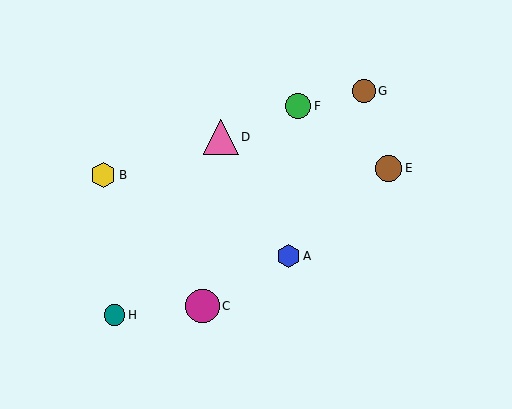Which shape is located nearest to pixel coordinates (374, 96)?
The brown circle (labeled G) at (364, 91) is nearest to that location.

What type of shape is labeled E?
Shape E is a brown circle.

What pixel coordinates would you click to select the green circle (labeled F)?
Click at (298, 106) to select the green circle F.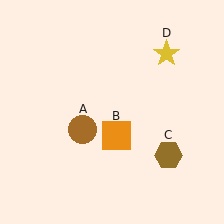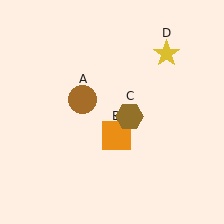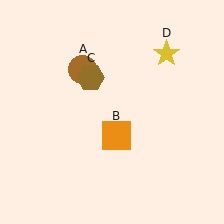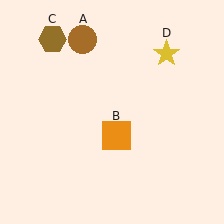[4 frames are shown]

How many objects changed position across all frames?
2 objects changed position: brown circle (object A), brown hexagon (object C).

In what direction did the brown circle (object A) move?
The brown circle (object A) moved up.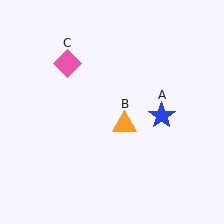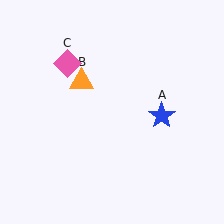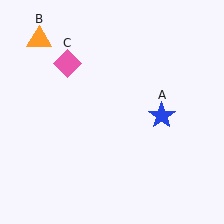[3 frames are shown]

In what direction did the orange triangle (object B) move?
The orange triangle (object B) moved up and to the left.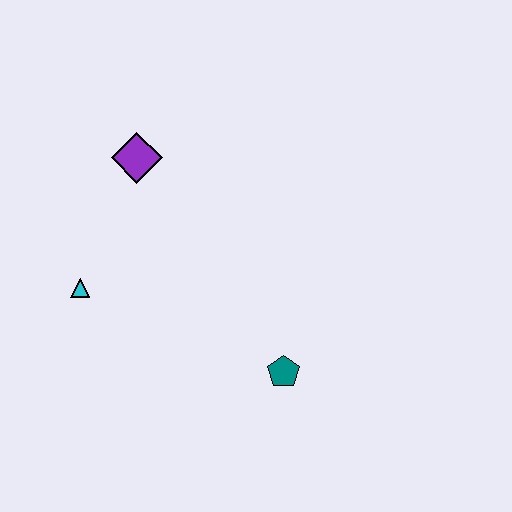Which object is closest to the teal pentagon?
The cyan triangle is closest to the teal pentagon.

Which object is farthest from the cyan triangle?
The teal pentagon is farthest from the cyan triangle.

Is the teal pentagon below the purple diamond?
Yes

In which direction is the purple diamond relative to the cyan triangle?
The purple diamond is above the cyan triangle.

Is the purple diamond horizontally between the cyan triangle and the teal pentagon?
Yes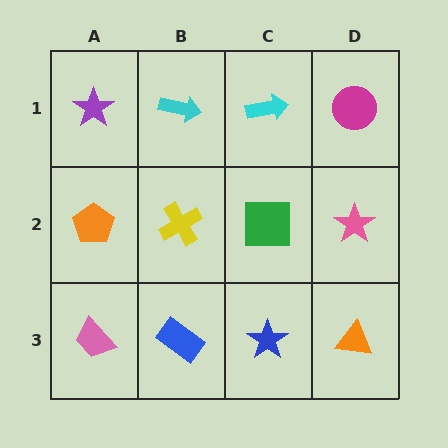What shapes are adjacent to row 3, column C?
A green square (row 2, column C), a blue rectangle (row 3, column B), an orange triangle (row 3, column D).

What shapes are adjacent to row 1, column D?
A pink star (row 2, column D), a cyan arrow (row 1, column C).